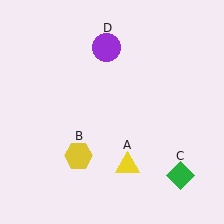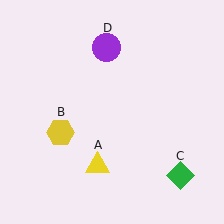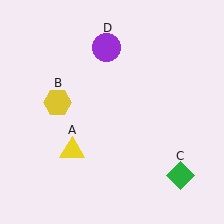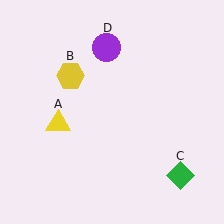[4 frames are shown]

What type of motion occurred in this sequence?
The yellow triangle (object A), yellow hexagon (object B) rotated clockwise around the center of the scene.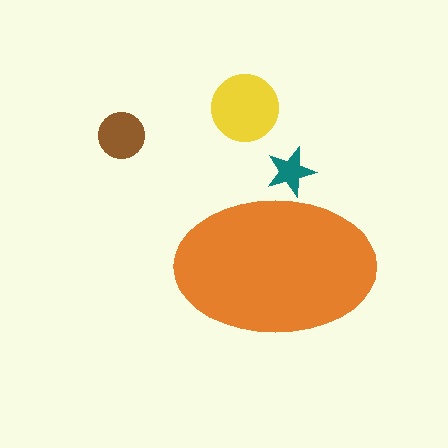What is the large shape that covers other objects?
An orange ellipse.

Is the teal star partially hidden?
Yes, the teal star is partially hidden behind the orange ellipse.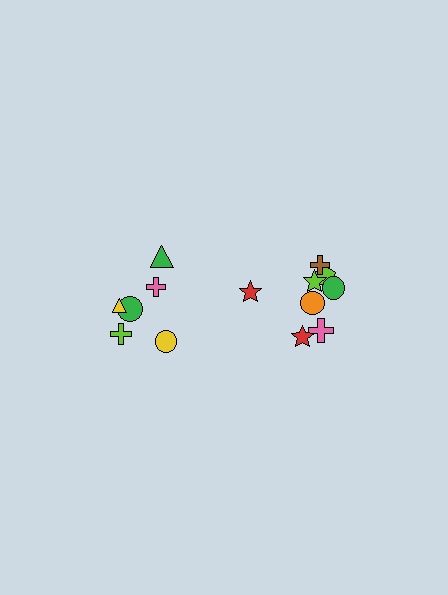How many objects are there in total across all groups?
There are 14 objects.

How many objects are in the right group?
There are 8 objects.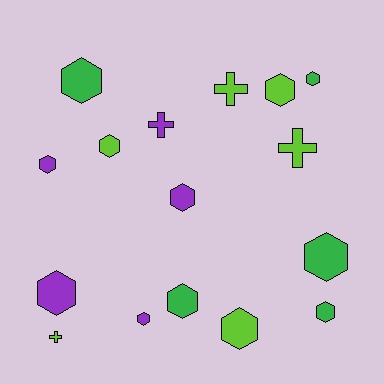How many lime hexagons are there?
There are 3 lime hexagons.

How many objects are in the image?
There are 16 objects.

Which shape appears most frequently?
Hexagon, with 12 objects.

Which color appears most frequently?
Lime, with 6 objects.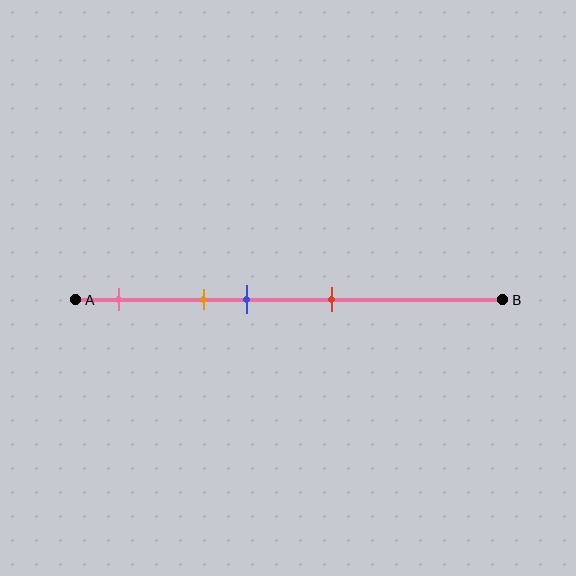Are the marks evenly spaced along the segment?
No, the marks are not evenly spaced.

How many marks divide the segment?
There are 4 marks dividing the segment.